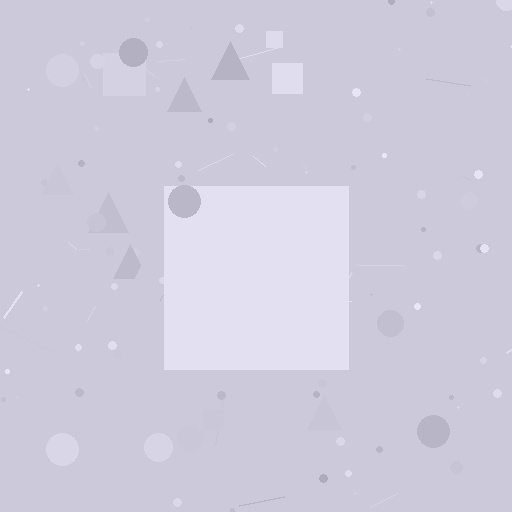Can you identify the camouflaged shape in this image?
The camouflaged shape is a square.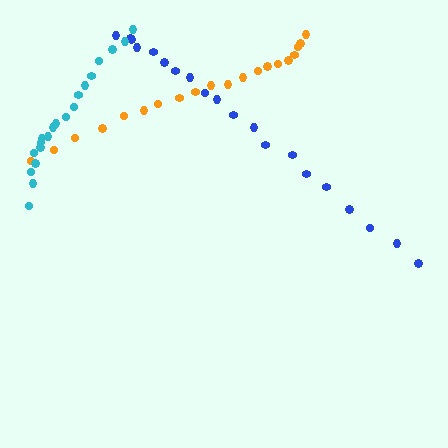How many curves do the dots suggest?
There are 3 distinct paths.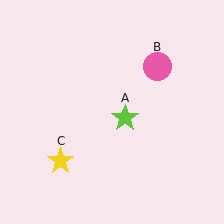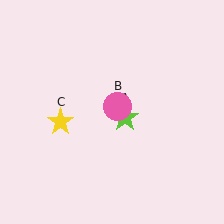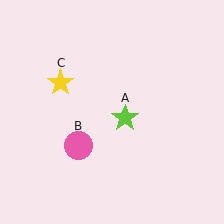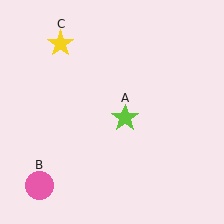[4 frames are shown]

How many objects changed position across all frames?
2 objects changed position: pink circle (object B), yellow star (object C).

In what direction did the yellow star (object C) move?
The yellow star (object C) moved up.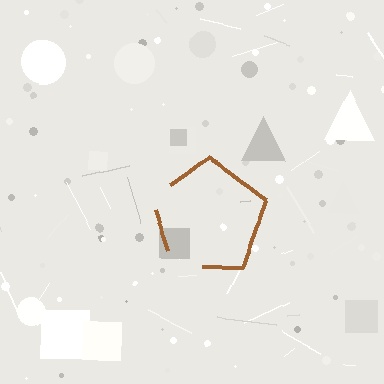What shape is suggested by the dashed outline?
The dashed outline suggests a pentagon.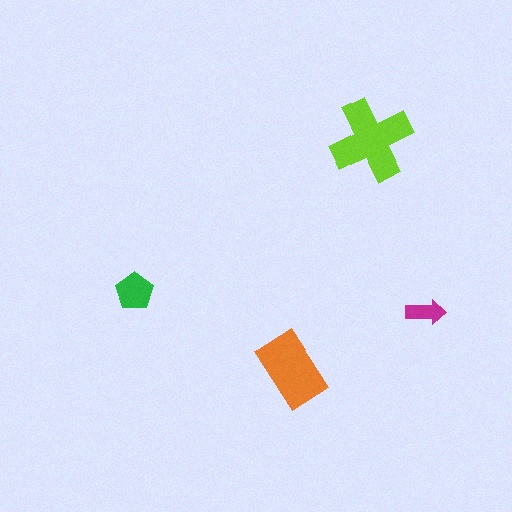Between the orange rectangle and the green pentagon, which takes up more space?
The orange rectangle.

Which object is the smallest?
The magenta arrow.